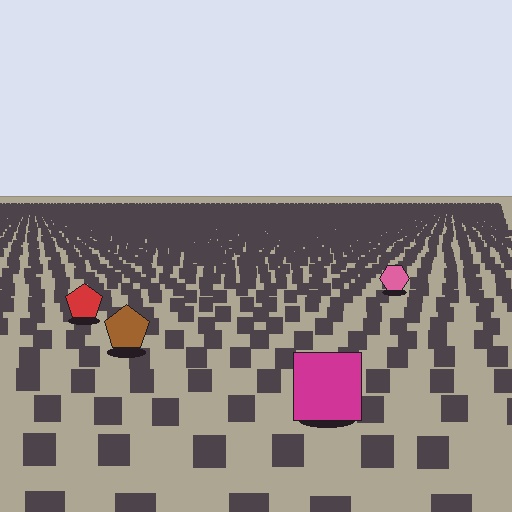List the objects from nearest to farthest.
From nearest to farthest: the magenta square, the brown pentagon, the red pentagon, the pink hexagon.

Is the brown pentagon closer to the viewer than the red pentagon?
Yes. The brown pentagon is closer — you can tell from the texture gradient: the ground texture is coarser near it.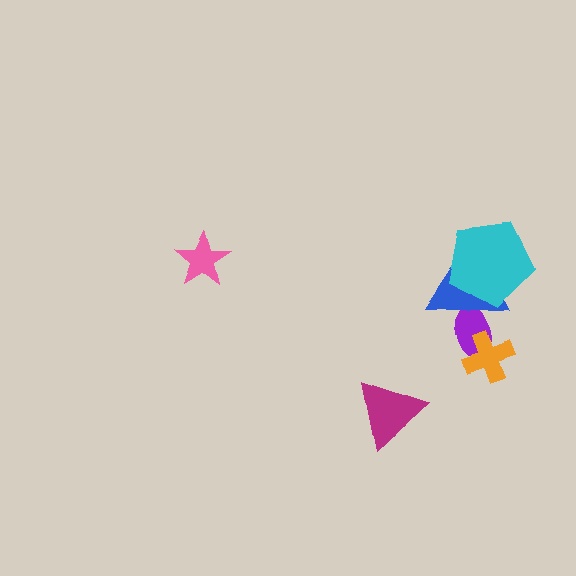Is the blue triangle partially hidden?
Yes, it is partially covered by another shape.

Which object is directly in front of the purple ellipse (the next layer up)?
The orange cross is directly in front of the purple ellipse.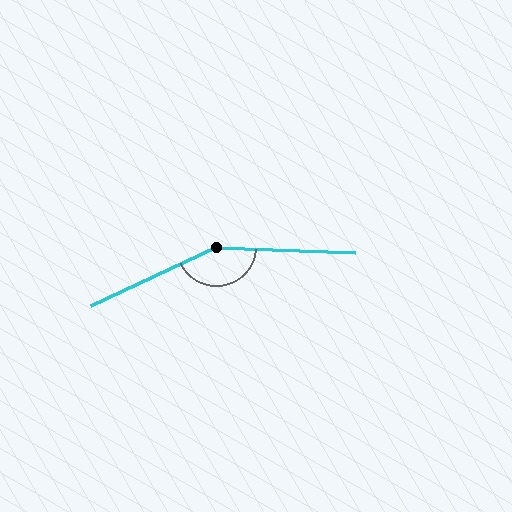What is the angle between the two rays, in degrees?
Approximately 153 degrees.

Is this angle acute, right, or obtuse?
It is obtuse.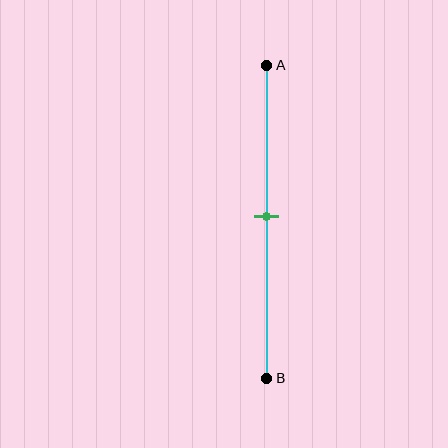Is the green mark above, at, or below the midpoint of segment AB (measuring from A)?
The green mark is approximately at the midpoint of segment AB.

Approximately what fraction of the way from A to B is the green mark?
The green mark is approximately 50% of the way from A to B.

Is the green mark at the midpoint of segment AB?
Yes, the mark is approximately at the midpoint.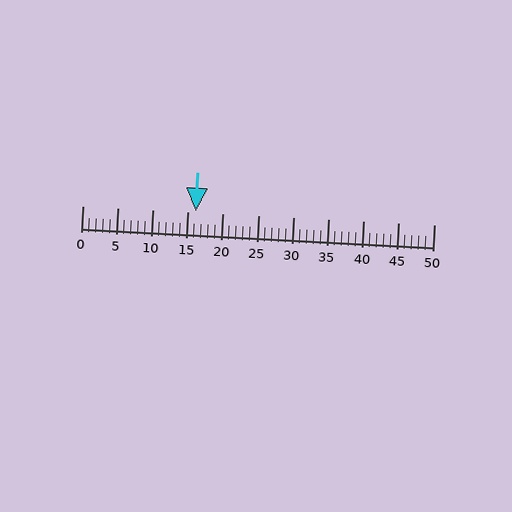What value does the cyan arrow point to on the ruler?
The cyan arrow points to approximately 16.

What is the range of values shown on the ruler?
The ruler shows values from 0 to 50.